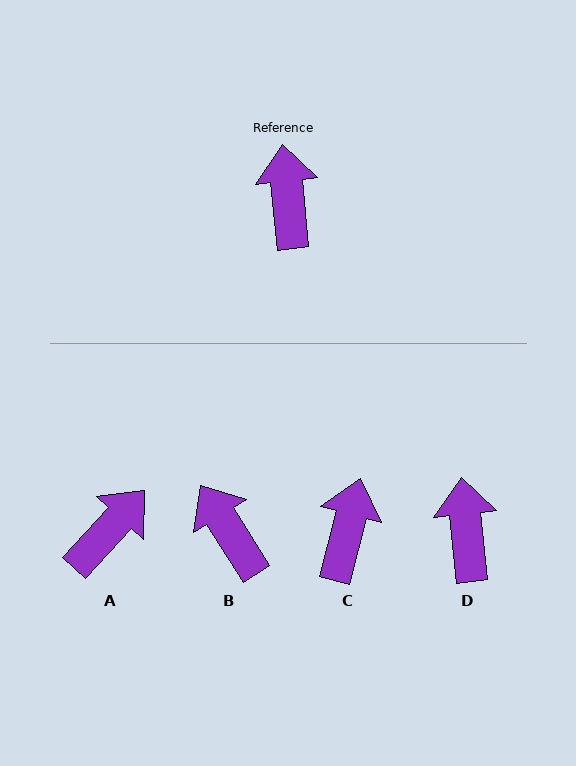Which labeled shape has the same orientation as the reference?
D.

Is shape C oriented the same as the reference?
No, it is off by about 20 degrees.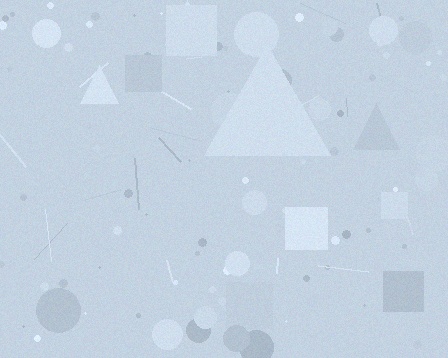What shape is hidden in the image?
A triangle is hidden in the image.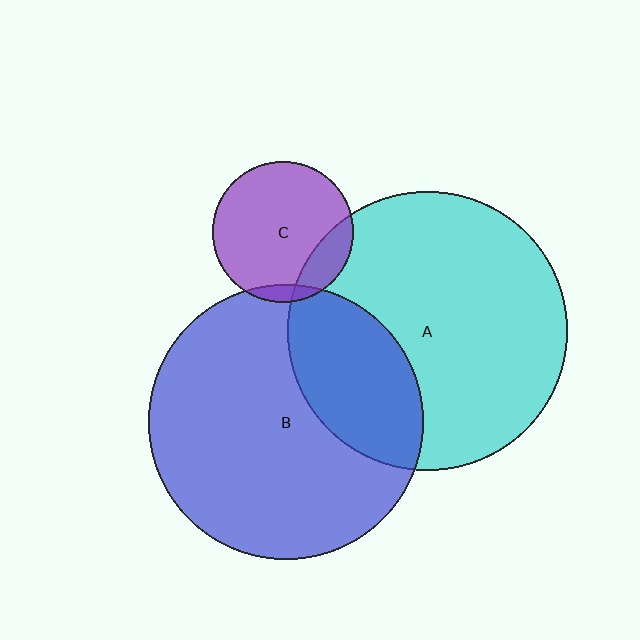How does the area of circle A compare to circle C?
Approximately 3.9 times.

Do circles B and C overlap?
Yes.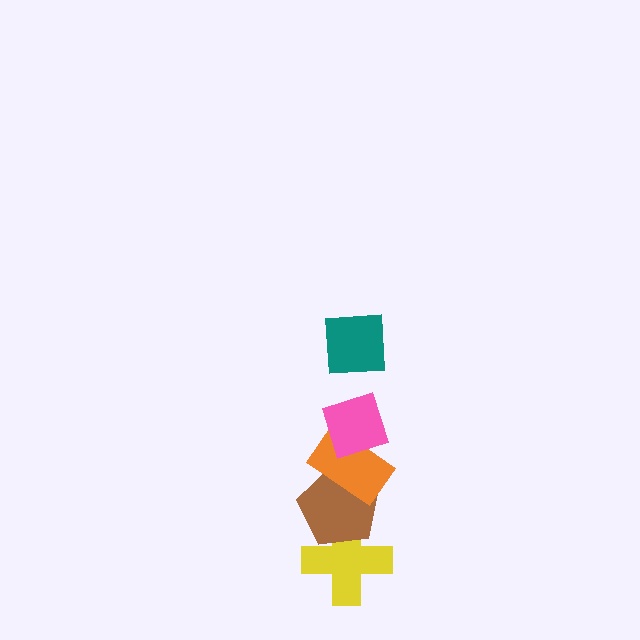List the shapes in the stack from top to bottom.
From top to bottom: the teal square, the pink diamond, the orange rectangle, the brown pentagon, the yellow cross.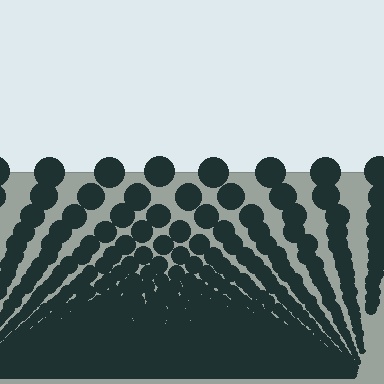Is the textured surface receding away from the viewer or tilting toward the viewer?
The surface appears to tilt toward the viewer. Texture elements get larger and sparser toward the top.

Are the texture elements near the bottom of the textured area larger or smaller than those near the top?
Smaller. The gradient is inverted — elements near the bottom are smaller and denser.